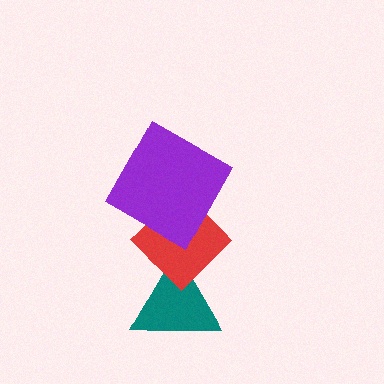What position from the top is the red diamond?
The red diamond is 2nd from the top.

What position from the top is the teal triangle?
The teal triangle is 3rd from the top.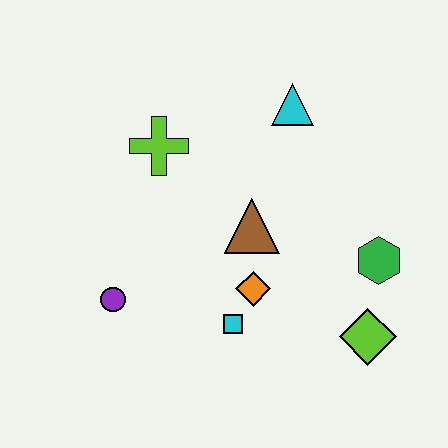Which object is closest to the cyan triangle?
The brown triangle is closest to the cyan triangle.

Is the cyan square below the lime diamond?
No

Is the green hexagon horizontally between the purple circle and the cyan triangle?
No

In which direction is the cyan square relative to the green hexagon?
The cyan square is to the left of the green hexagon.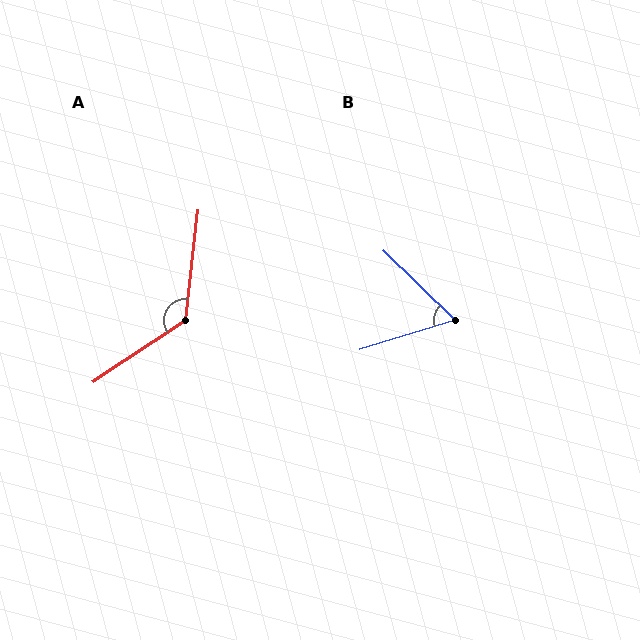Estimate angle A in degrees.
Approximately 130 degrees.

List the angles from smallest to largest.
B (61°), A (130°).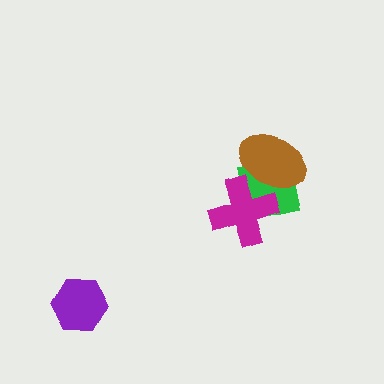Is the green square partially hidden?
Yes, it is partially covered by another shape.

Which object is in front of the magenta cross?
The brown ellipse is in front of the magenta cross.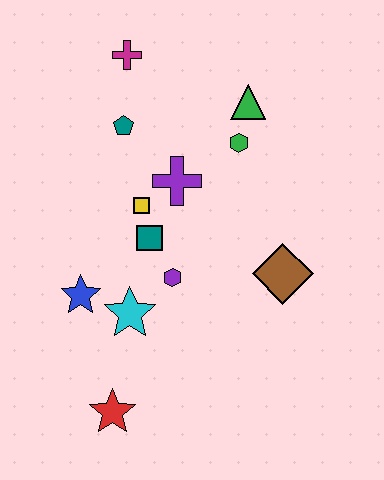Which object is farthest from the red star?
The magenta cross is farthest from the red star.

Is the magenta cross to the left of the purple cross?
Yes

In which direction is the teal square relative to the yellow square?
The teal square is below the yellow square.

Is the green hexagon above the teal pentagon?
No